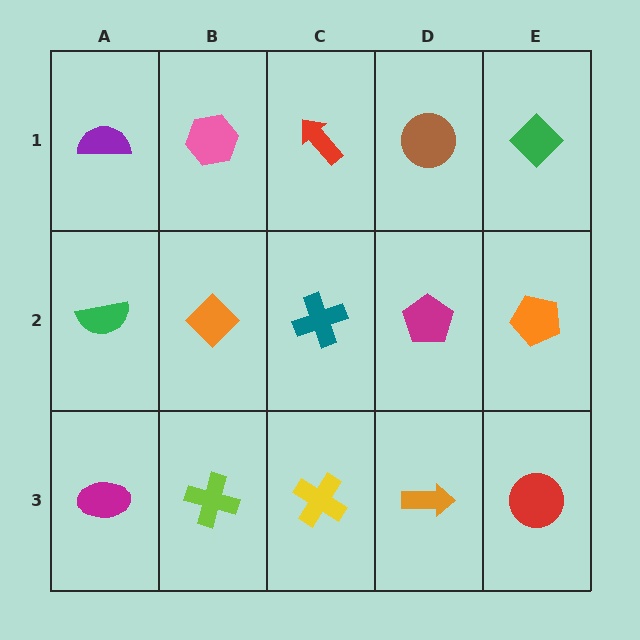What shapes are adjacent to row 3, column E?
An orange pentagon (row 2, column E), an orange arrow (row 3, column D).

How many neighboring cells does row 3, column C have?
3.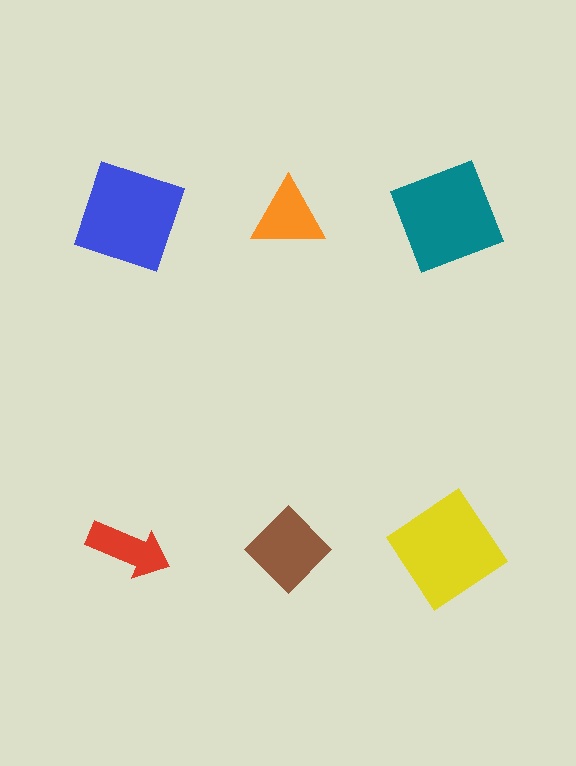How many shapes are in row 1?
3 shapes.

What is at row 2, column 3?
A yellow diamond.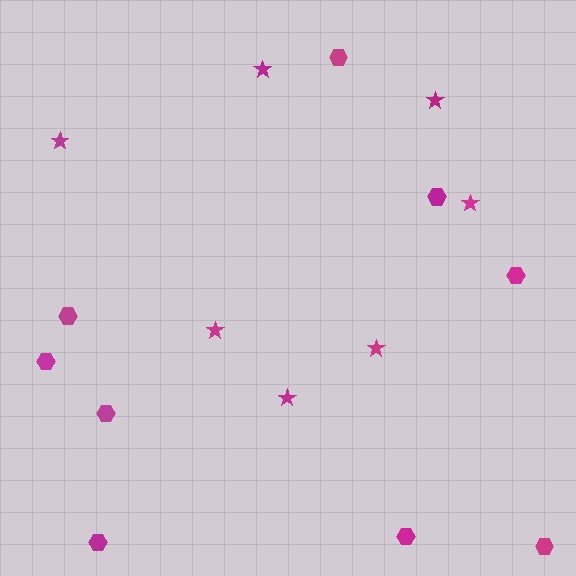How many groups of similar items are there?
There are 2 groups: one group of stars (7) and one group of hexagons (9).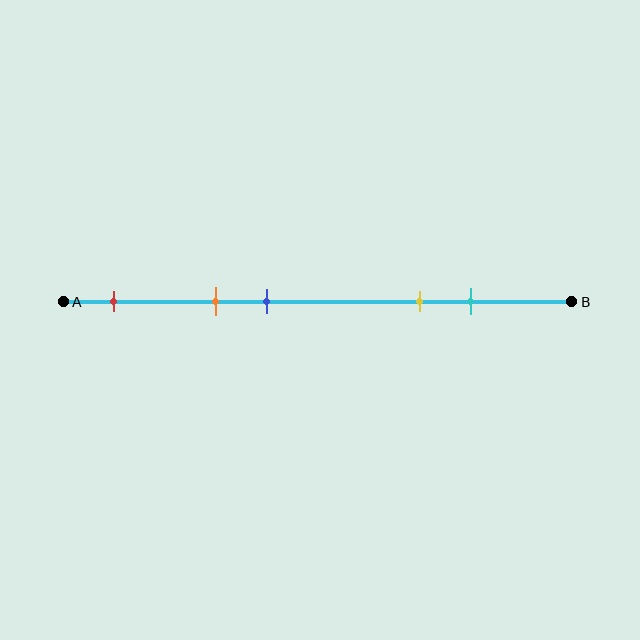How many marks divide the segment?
There are 5 marks dividing the segment.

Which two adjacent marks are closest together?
The orange and blue marks are the closest adjacent pair.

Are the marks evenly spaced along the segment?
No, the marks are not evenly spaced.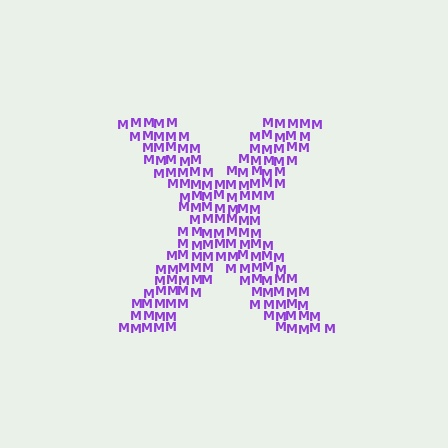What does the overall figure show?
The overall figure shows the letter X.